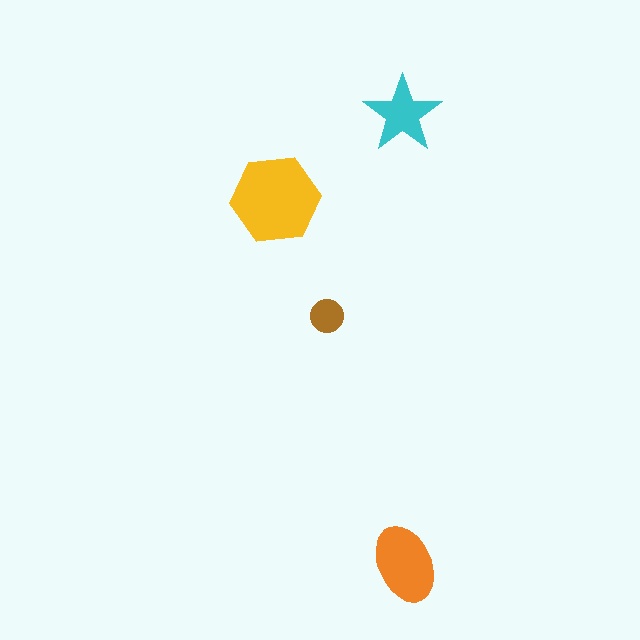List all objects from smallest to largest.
The brown circle, the cyan star, the orange ellipse, the yellow hexagon.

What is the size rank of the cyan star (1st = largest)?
3rd.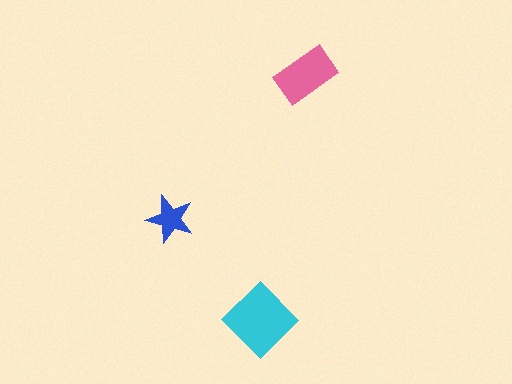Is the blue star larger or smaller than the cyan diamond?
Smaller.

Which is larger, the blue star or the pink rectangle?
The pink rectangle.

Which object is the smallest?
The blue star.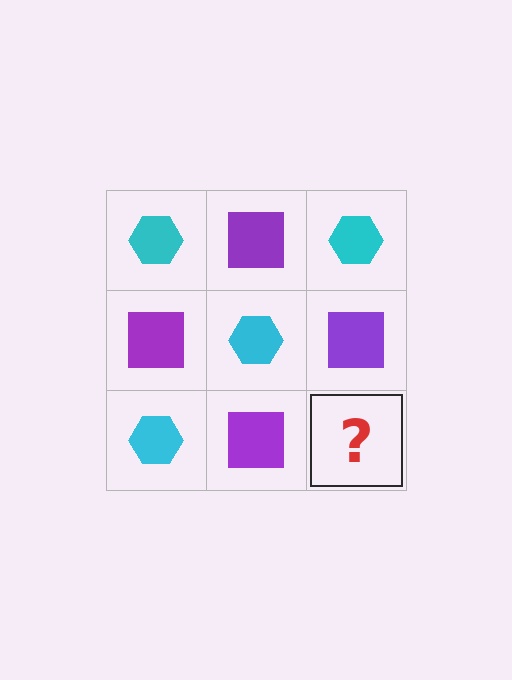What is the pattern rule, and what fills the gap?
The rule is that it alternates cyan hexagon and purple square in a checkerboard pattern. The gap should be filled with a cyan hexagon.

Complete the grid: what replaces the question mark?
The question mark should be replaced with a cyan hexagon.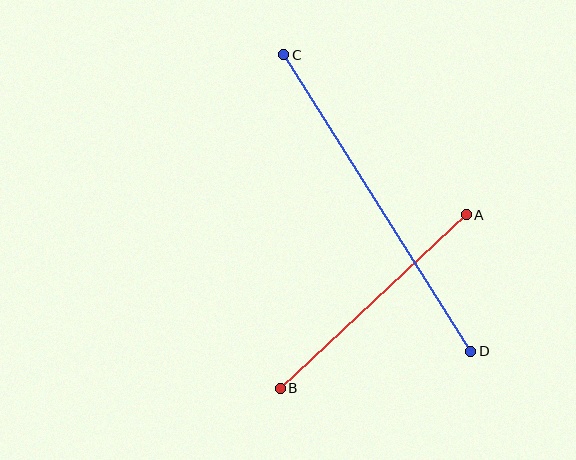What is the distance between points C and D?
The distance is approximately 351 pixels.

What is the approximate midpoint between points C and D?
The midpoint is at approximately (377, 203) pixels.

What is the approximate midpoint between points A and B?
The midpoint is at approximately (373, 301) pixels.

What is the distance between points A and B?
The distance is approximately 254 pixels.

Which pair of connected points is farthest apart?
Points C and D are farthest apart.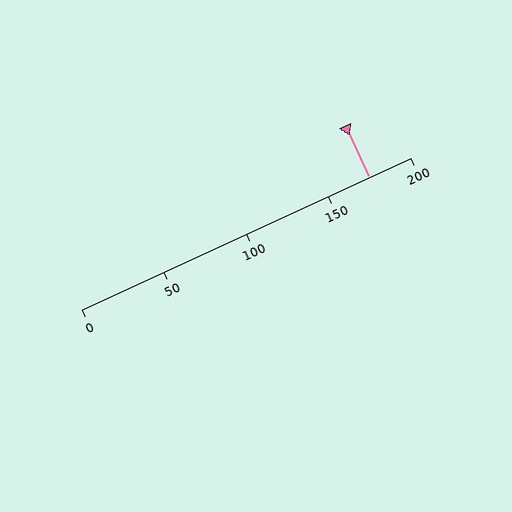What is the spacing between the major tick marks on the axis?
The major ticks are spaced 50 apart.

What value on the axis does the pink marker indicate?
The marker indicates approximately 175.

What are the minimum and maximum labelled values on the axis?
The axis runs from 0 to 200.